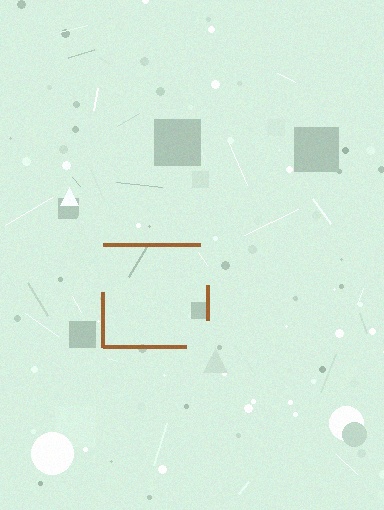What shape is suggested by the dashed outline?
The dashed outline suggests a square.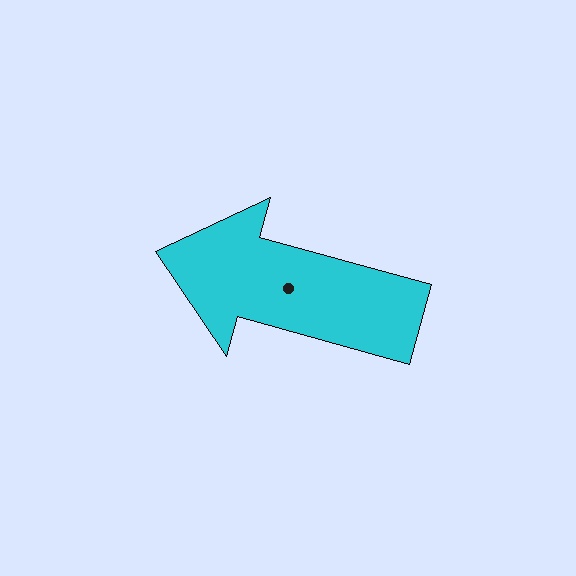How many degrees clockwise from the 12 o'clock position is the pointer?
Approximately 285 degrees.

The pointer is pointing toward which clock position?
Roughly 10 o'clock.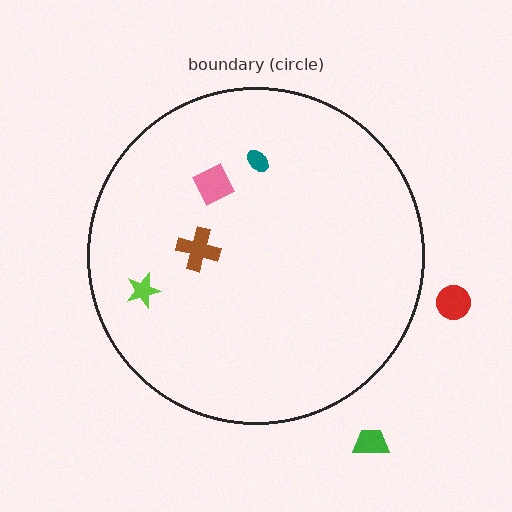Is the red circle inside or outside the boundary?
Outside.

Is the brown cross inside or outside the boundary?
Inside.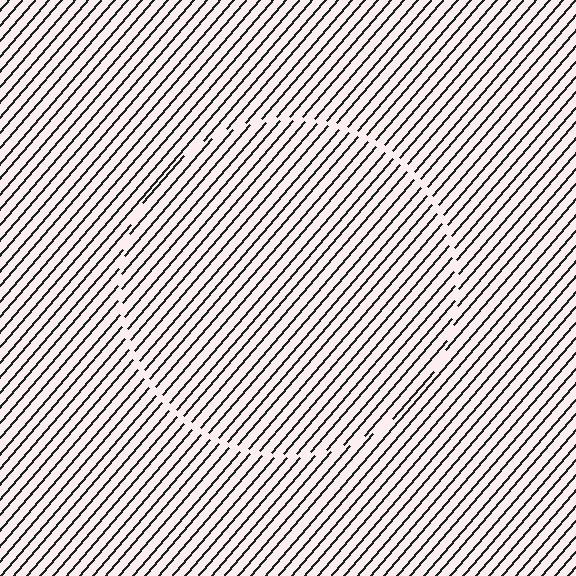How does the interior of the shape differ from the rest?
The interior of the shape contains the same grating, shifted by half a period — the contour is defined by the phase discontinuity where line-ends from the inner and outer gratings abut.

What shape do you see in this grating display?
An illusory circle. The interior of the shape contains the same grating, shifted by half a period — the contour is defined by the phase discontinuity where line-ends from the inner and outer gratings abut.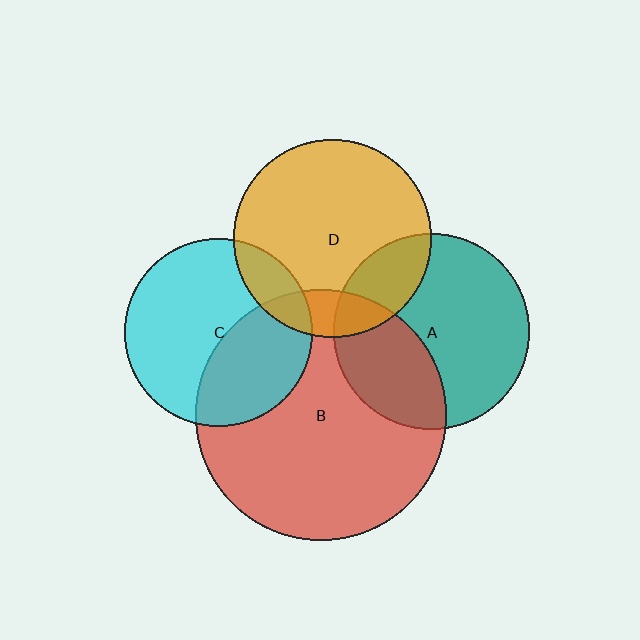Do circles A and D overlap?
Yes.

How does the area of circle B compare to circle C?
Approximately 1.8 times.